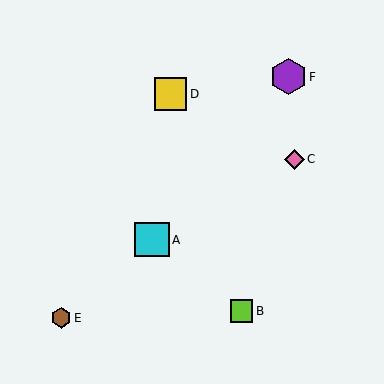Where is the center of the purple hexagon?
The center of the purple hexagon is at (288, 77).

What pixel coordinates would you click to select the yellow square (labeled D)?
Click at (170, 94) to select the yellow square D.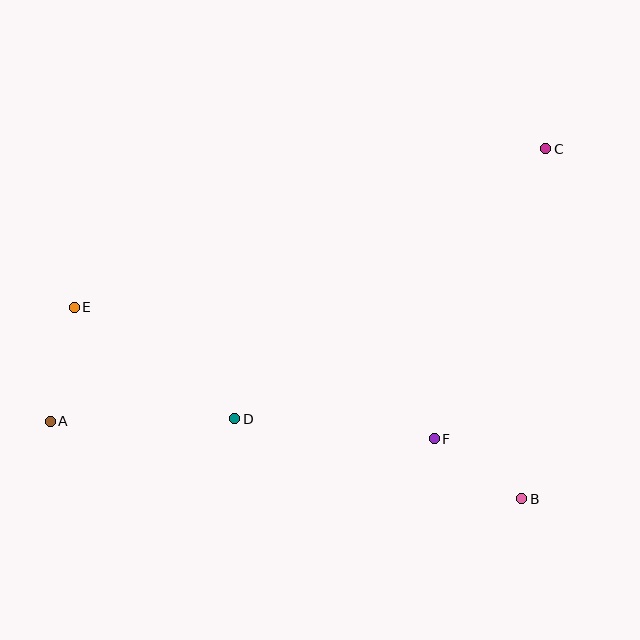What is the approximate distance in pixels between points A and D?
The distance between A and D is approximately 185 pixels.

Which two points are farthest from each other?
Points A and C are farthest from each other.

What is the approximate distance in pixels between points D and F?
The distance between D and F is approximately 200 pixels.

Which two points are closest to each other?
Points B and F are closest to each other.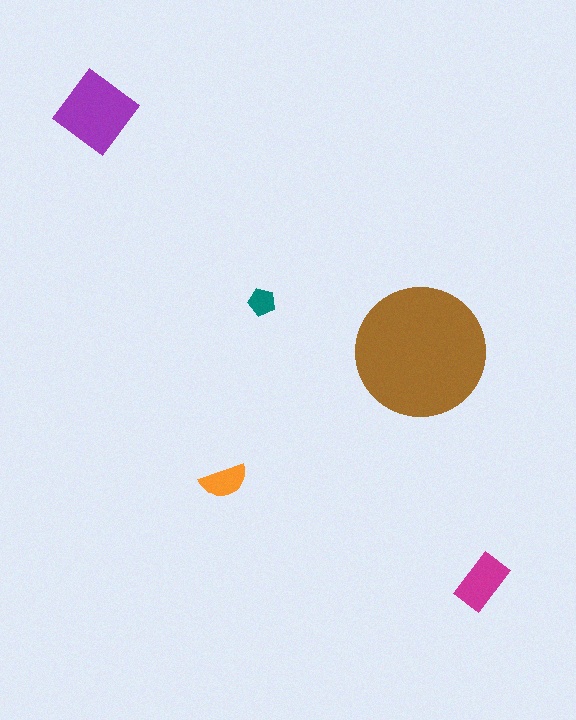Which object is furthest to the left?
The purple diamond is leftmost.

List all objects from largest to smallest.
The brown circle, the purple diamond, the magenta rectangle, the orange semicircle, the teal pentagon.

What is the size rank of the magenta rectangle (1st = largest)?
3rd.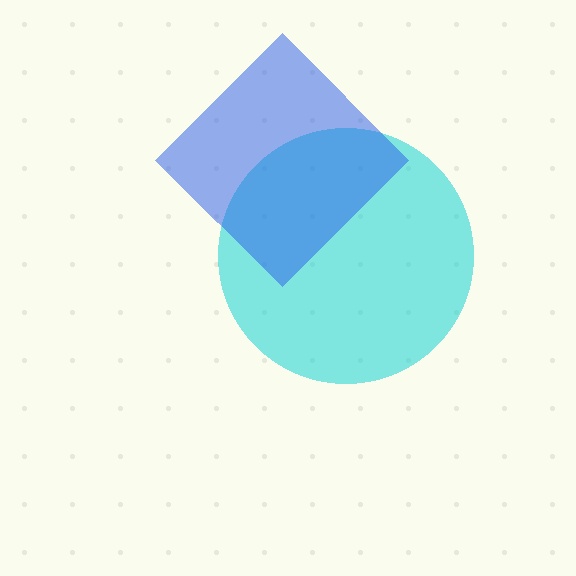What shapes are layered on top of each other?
The layered shapes are: a cyan circle, a blue diamond.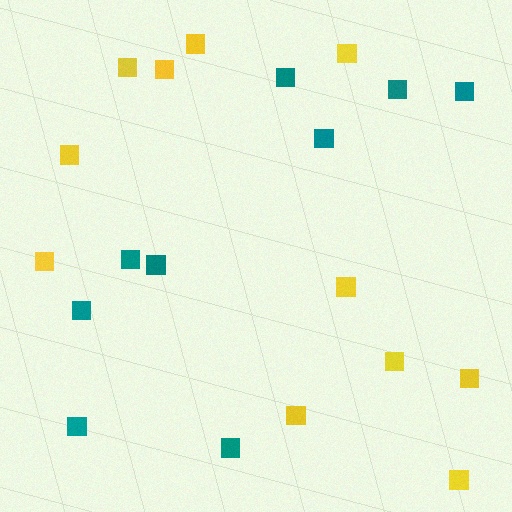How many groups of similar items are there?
There are 2 groups: one group of teal squares (9) and one group of yellow squares (11).